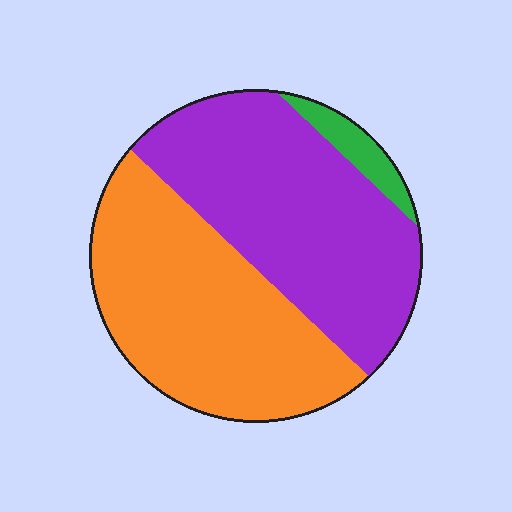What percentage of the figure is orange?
Orange covers 46% of the figure.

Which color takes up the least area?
Green, at roughly 5%.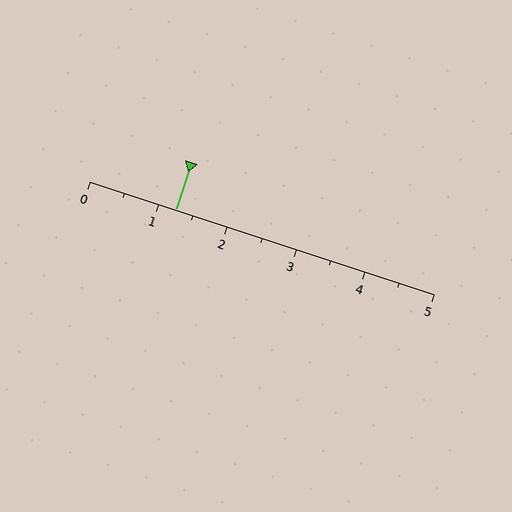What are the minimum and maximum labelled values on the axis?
The axis runs from 0 to 5.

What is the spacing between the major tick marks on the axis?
The major ticks are spaced 1 apart.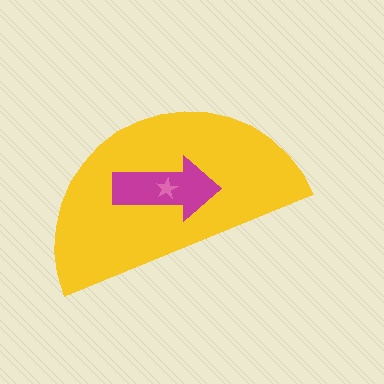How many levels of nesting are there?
3.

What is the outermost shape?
The yellow semicircle.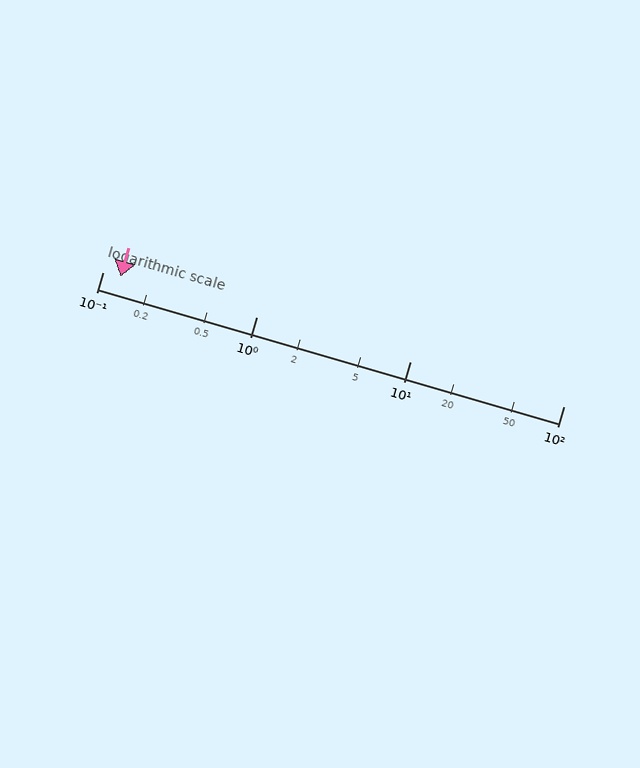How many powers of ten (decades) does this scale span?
The scale spans 3 decades, from 0.1 to 100.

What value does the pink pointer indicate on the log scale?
The pointer indicates approximately 0.13.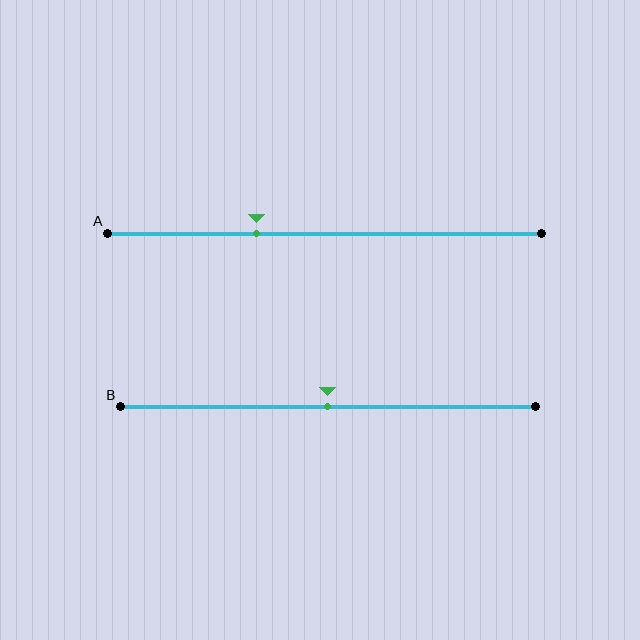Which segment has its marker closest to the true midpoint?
Segment B has its marker closest to the true midpoint.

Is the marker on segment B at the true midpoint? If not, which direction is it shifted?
Yes, the marker on segment B is at the true midpoint.